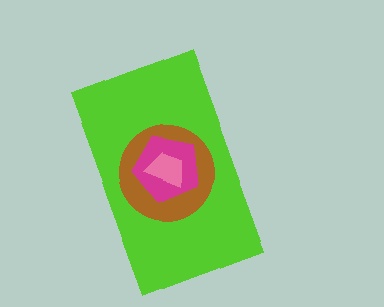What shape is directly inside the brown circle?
The magenta pentagon.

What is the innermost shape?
The pink trapezoid.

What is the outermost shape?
The lime rectangle.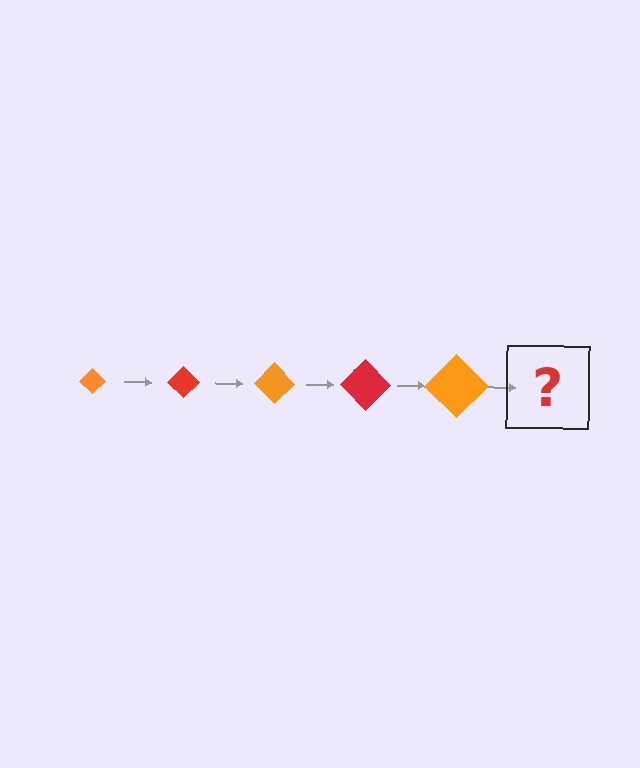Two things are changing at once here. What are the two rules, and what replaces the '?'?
The two rules are that the diamond grows larger each step and the color cycles through orange and red. The '?' should be a red diamond, larger than the previous one.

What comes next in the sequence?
The next element should be a red diamond, larger than the previous one.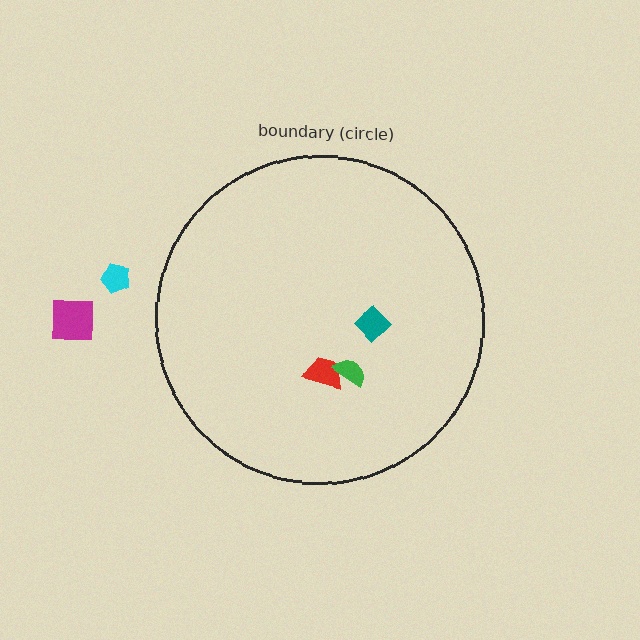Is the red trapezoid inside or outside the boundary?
Inside.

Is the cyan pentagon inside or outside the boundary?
Outside.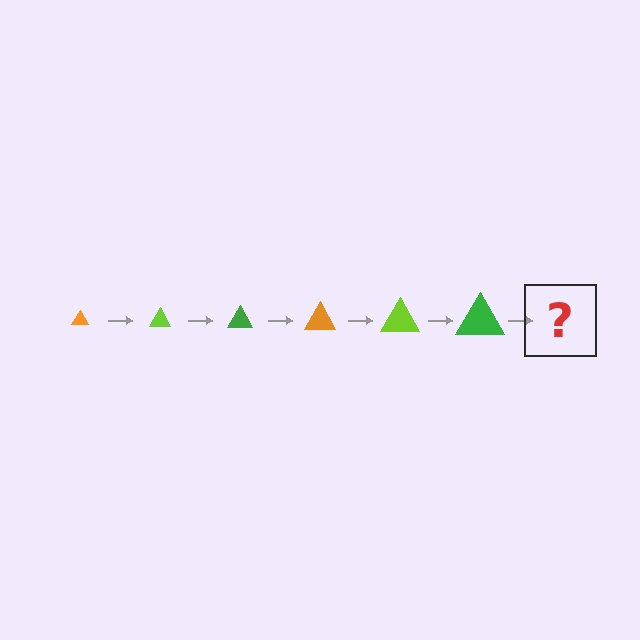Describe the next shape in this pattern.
It should be an orange triangle, larger than the previous one.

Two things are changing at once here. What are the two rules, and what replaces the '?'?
The two rules are that the triangle grows larger each step and the color cycles through orange, lime, and green. The '?' should be an orange triangle, larger than the previous one.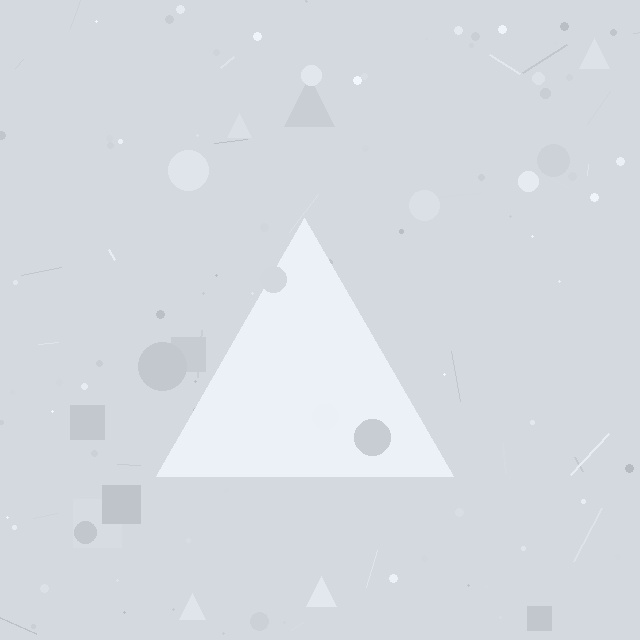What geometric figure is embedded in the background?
A triangle is embedded in the background.